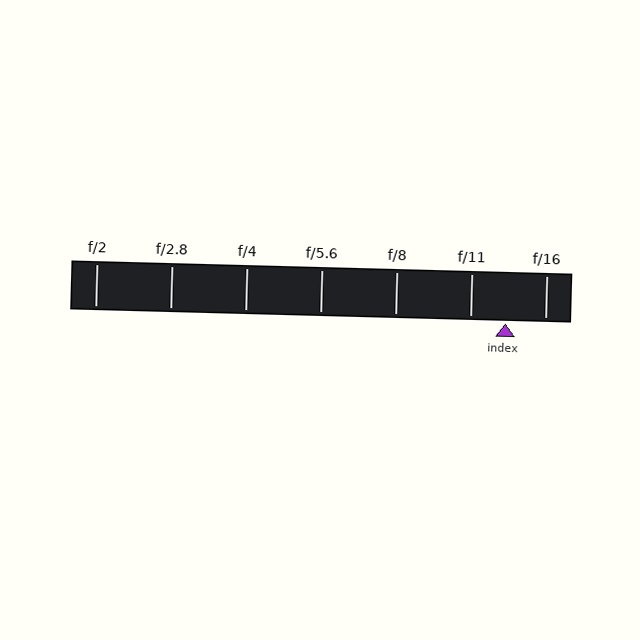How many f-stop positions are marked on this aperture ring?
There are 7 f-stop positions marked.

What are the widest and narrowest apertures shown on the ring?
The widest aperture shown is f/2 and the narrowest is f/16.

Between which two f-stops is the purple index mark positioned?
The index mark is between f/11 and f/16.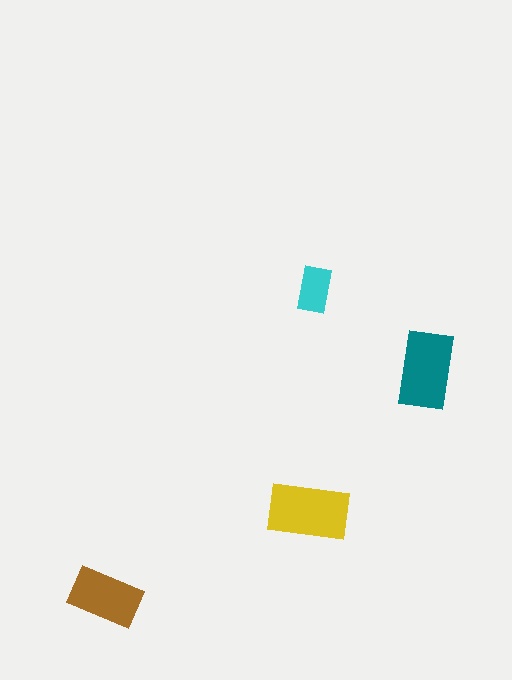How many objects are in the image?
There are 4 objects in the image.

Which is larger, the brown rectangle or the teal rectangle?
The teal one.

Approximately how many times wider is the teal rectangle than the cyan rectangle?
About 1.5 times wider.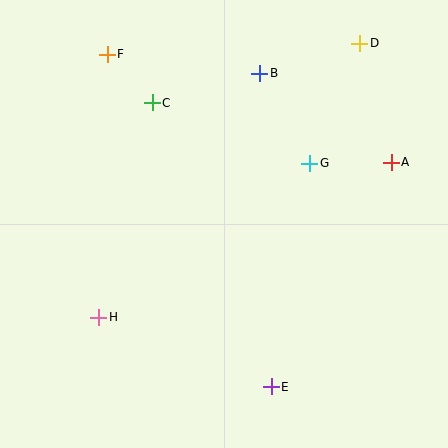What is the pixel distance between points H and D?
The distance between H and D is 378 pixels.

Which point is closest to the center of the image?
Point G at (310, 163) is closest to the center.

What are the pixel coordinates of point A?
Point A is at (391, 162).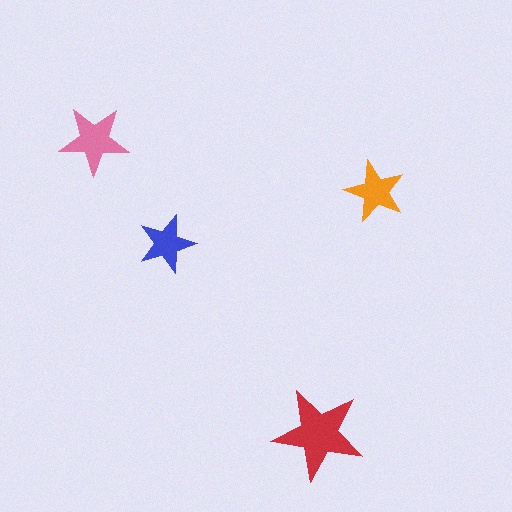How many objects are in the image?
There are 4 objects in the image.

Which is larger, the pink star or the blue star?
The pink one.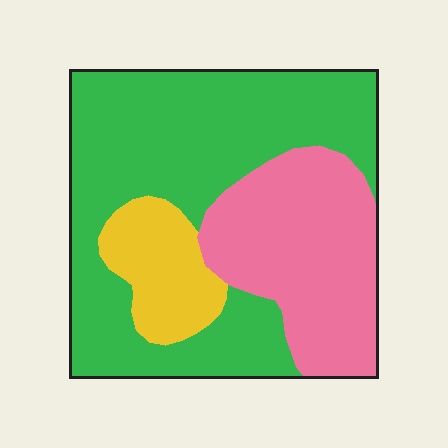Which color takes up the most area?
Green, at roughly 55%.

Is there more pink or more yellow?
Pink.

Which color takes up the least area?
Yellow, at roughly 15%.